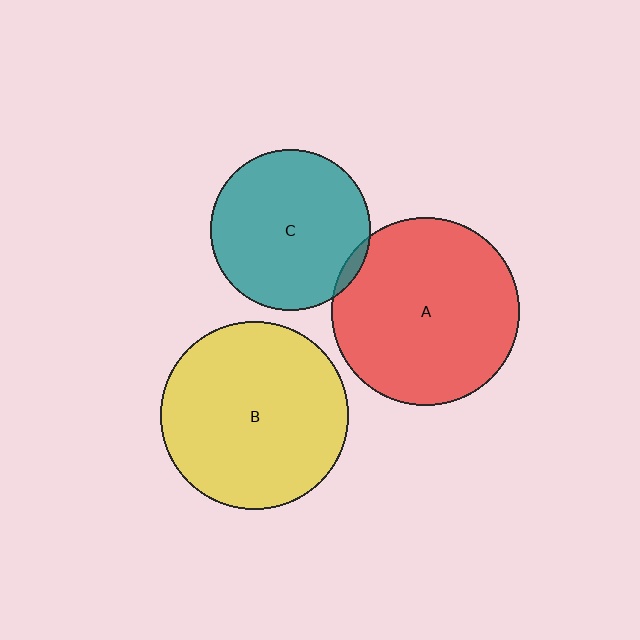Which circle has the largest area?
Circle B (yellow).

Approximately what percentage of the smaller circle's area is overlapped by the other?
Approximately 5%.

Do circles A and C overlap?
Yes.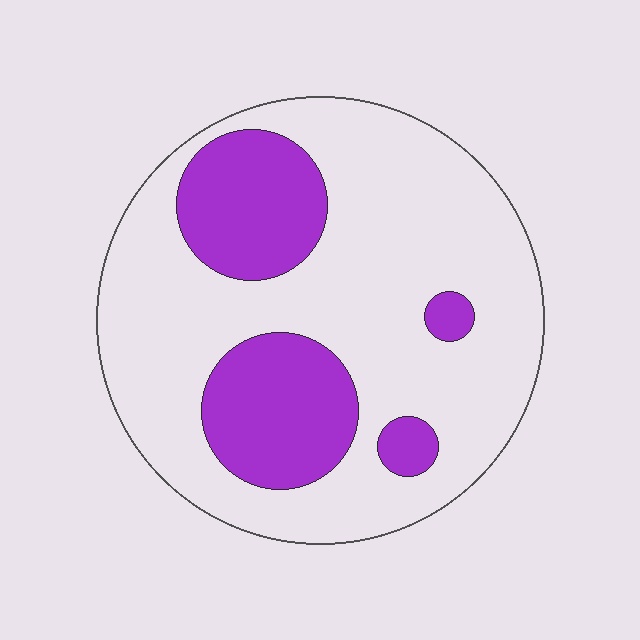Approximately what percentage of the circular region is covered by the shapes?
Approximately 25%.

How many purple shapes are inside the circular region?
4.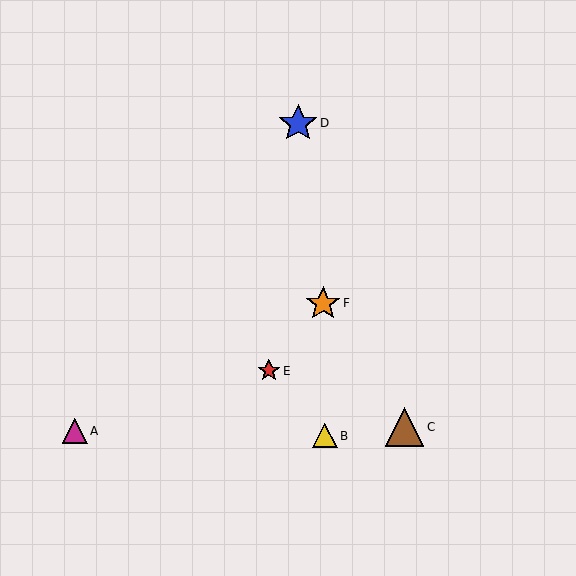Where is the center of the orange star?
The center of the orange star is at (323, 303).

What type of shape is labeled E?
Shape E is a red star.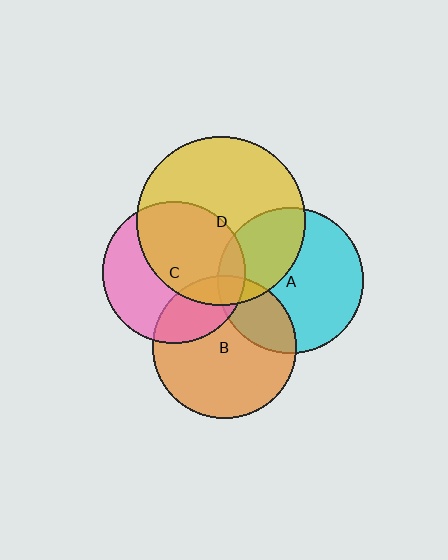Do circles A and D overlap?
Yes.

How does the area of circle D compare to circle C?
Approximately 1.4 times.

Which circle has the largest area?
Circle D (yellow).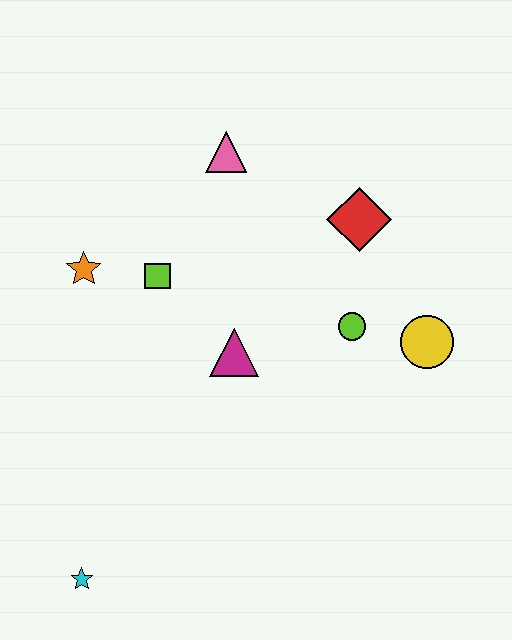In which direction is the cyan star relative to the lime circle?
The cyan star is to the left of the lime circle.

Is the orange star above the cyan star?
Yes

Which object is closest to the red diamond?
The lime circle is closest to the red diamond.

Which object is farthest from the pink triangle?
The cyan star is farthest from the pink triangle.